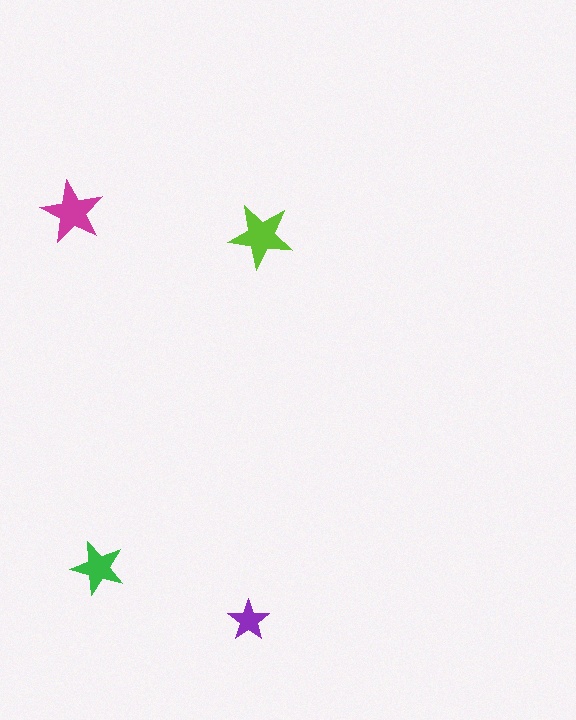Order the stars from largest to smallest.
the lime one, the magenta one, the green one, the purple one.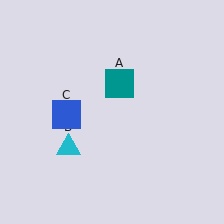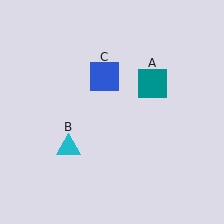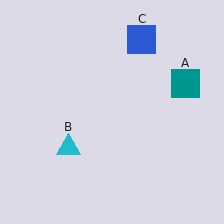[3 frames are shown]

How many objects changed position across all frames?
2 objects changed position: teal square (object A), blue square (object C).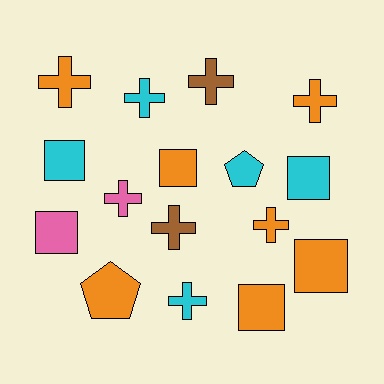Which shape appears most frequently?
Cross, with 8 objects.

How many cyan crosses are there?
There are 2 cyan crosses.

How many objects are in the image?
There are 16 objects.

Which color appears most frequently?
Orange, with 7 objects.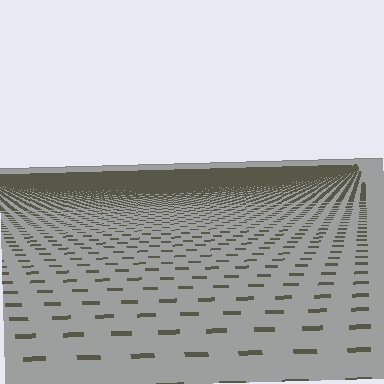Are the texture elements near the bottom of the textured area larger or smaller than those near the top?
Larger. Near the bottom, elements are closer to the viewer and appear at a bigger on-screen size.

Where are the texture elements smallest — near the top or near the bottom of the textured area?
Near the top.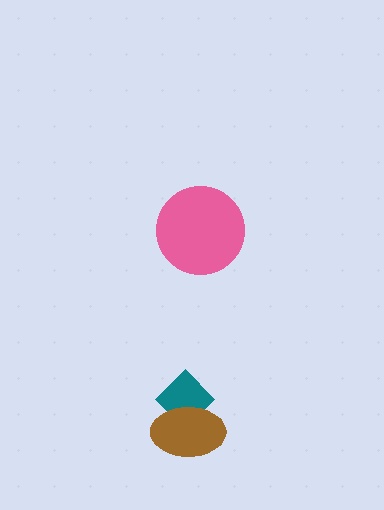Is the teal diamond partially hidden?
Yes, it is partially covered by another shape.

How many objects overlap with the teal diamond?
1 object overlaps with the teal diamond.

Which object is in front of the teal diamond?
The brown ellipse is in front of the teal diamond.